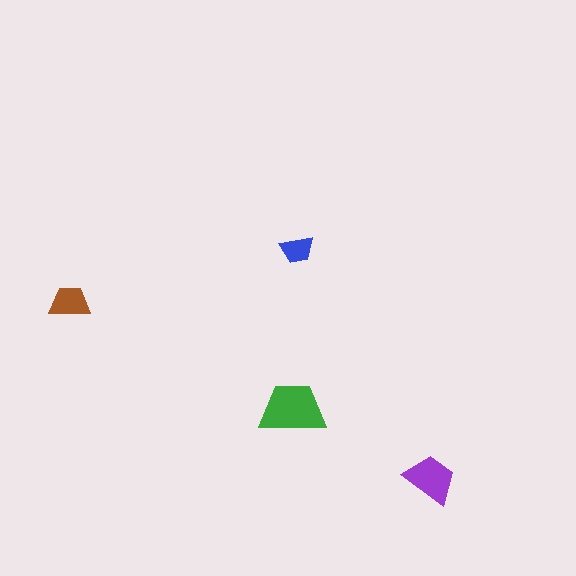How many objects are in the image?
There are 4 objects in the image.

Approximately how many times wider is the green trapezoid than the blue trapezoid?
About 2 times wider.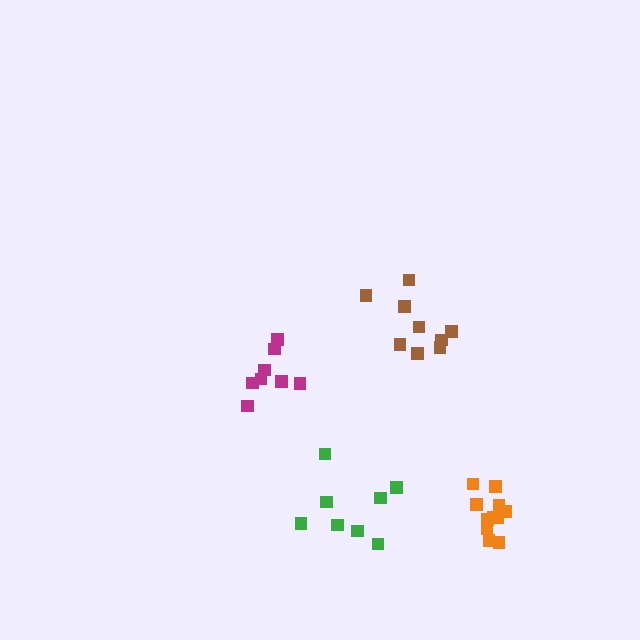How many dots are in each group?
Group 1: 8 dots, Group 2: 8 dots, Group 3: 11 dots, Group 4: 9 dots (36 total).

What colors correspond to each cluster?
The clusters are colored: green, magenta, orange, brown.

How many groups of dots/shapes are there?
There are 4 groups.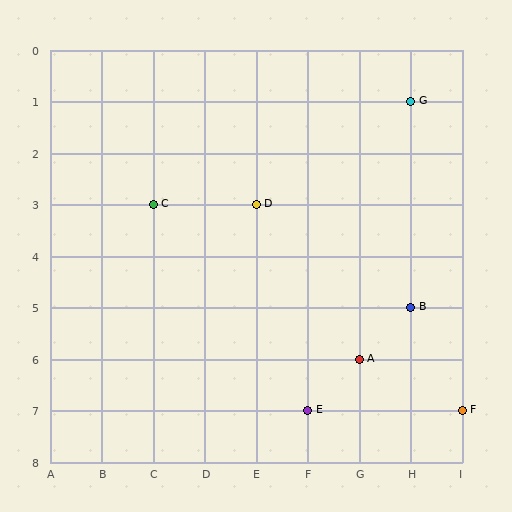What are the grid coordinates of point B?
Point B is at grid coordinates (H, 5).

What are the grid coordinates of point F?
Point F is at grid coordinates (I, 7).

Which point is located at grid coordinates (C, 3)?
Point C is at (C, 3).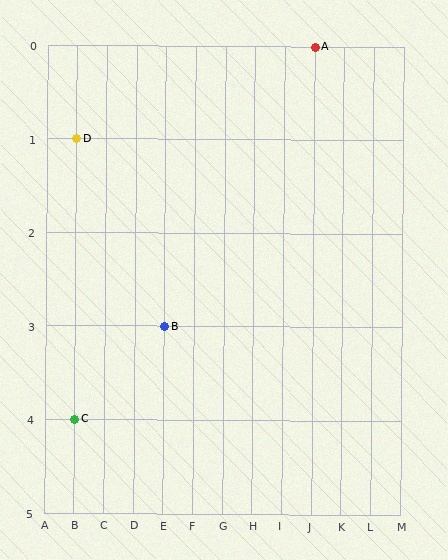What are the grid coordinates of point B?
Point B is at grid coordinates (E, 3).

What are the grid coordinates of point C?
Point C is at grid coordinates (B, 4).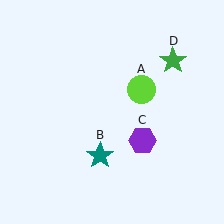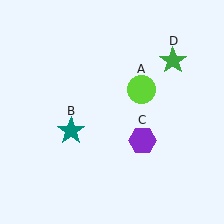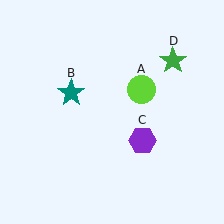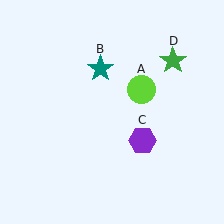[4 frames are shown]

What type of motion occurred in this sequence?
The teal star (object B) rotated clockwise around the center of the scene.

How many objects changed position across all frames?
1 object changed position: teal star (object B).